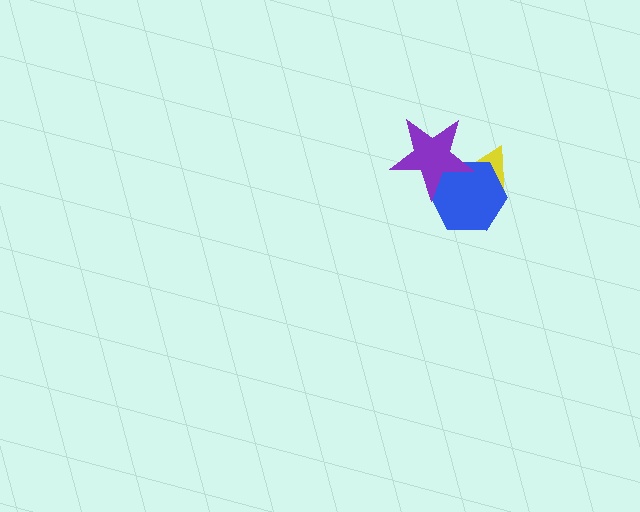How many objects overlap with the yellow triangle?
2 objects overlap with the yellow triangle.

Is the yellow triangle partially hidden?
Yes, it is partially covered by another shape.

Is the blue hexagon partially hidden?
Yes, it is partially covered by another shape.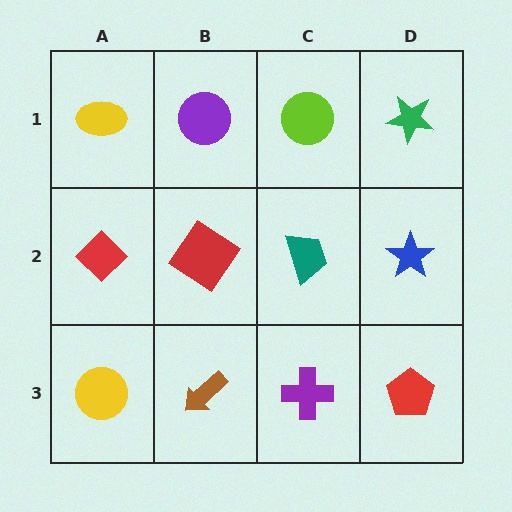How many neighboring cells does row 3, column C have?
3.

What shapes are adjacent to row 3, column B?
A red diamond (row 2, column B), a yellow circle (row 3, column A), a purple cross (row 3, column C).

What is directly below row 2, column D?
A red pentagon.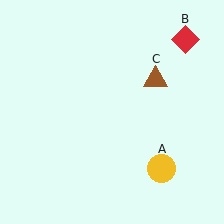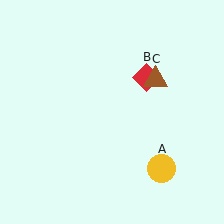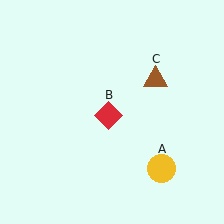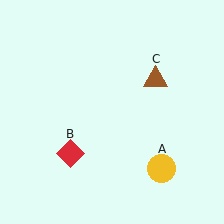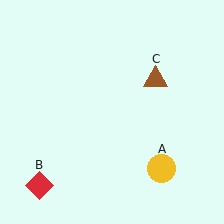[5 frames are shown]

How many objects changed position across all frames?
1 object changed position: red diamond (object B).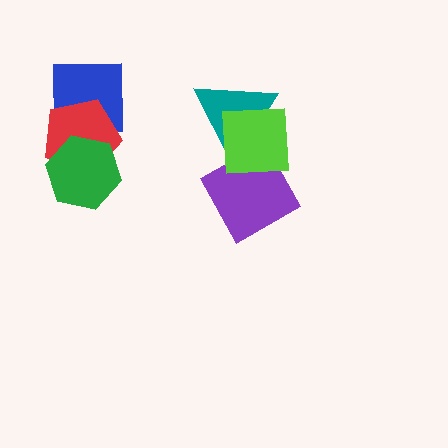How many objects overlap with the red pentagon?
2 objects overlap with the red pentagon.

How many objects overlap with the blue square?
1 object overlaps with the blue square.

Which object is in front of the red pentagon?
The green hexagon is in front of the red pentagon.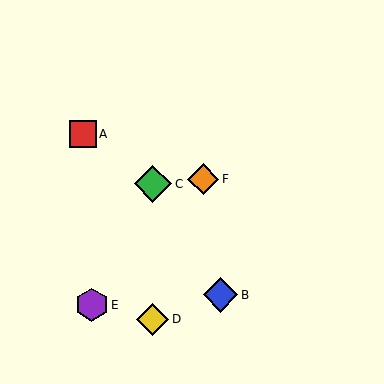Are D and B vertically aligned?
No, D is at x≈153 and B is at x≈221.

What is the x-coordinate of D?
Object D is at x≈153.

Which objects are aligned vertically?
Objects C, D are aligned vertically.